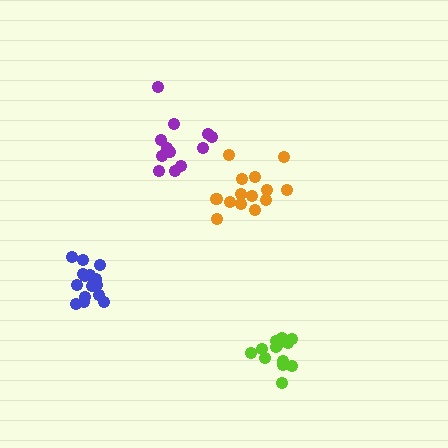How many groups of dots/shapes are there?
There are 4 groups.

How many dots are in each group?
Group 1: 13 dots, Group 2: 12 dots, Group 3: 16 dots, Group 4: 15 dots (56 total).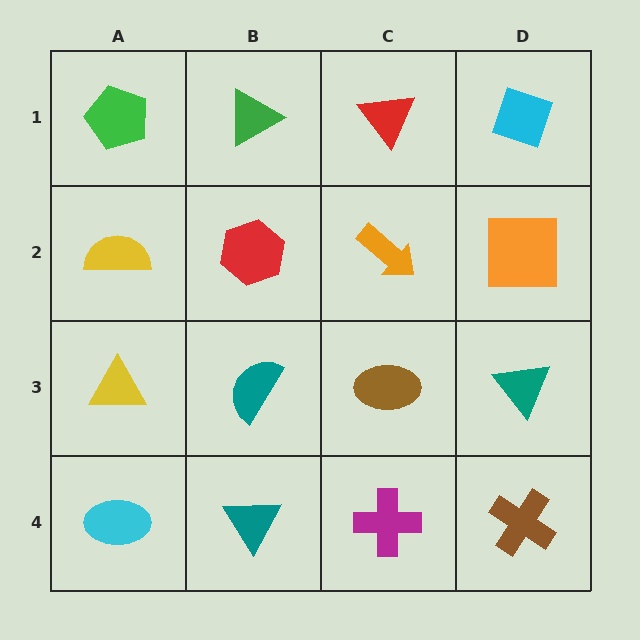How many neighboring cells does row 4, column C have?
3.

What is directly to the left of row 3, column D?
A brown ellipse.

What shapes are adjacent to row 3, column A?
A yellow semicircle (row 2, column A), a cyan ellipse (row 4, column A), a teal semicircle (row 3, column B).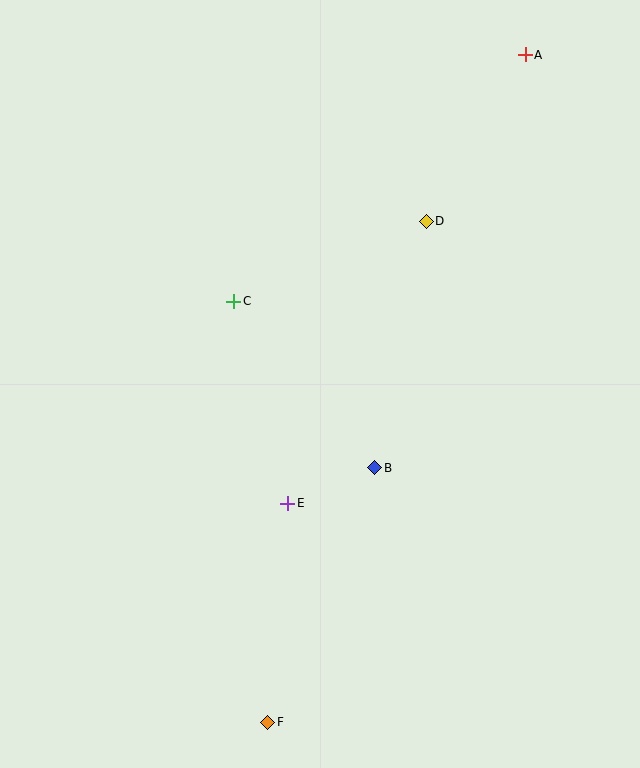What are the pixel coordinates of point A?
Point A is at (525, 55).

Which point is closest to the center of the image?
Point B at (375, 468) is closest to the center.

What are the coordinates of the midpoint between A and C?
The midpoint between A and C is at (379, 178).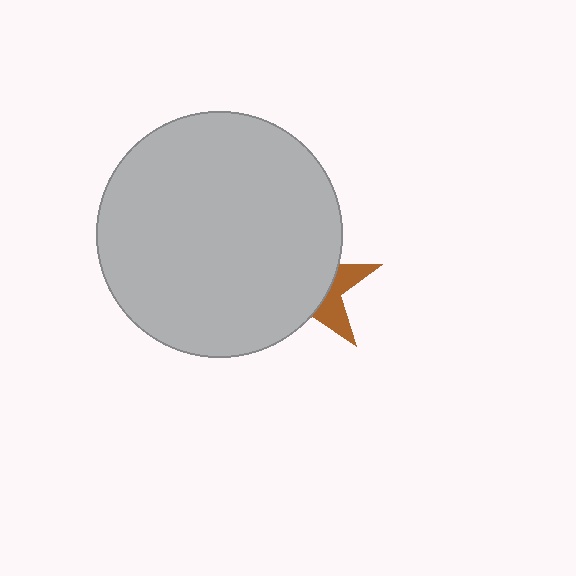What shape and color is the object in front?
The object in front is a light gray circle.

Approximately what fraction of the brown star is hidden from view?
Roughly 70% of the brown star is hidden behind the light gray circle.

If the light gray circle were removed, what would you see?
You would see the complete brown star.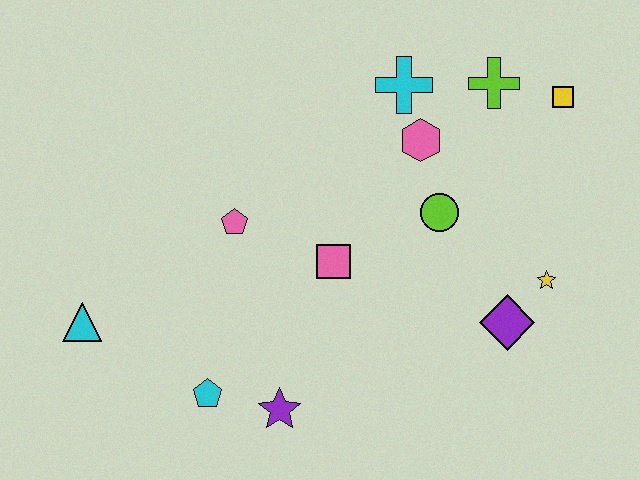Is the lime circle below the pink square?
No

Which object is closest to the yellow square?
The lime cross is closest to the yellow square.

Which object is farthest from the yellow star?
The cyan triangle is farthest from the yellow star.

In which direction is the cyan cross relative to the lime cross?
The cyan cross is to the left of the lime cross.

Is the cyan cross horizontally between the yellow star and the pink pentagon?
Yes